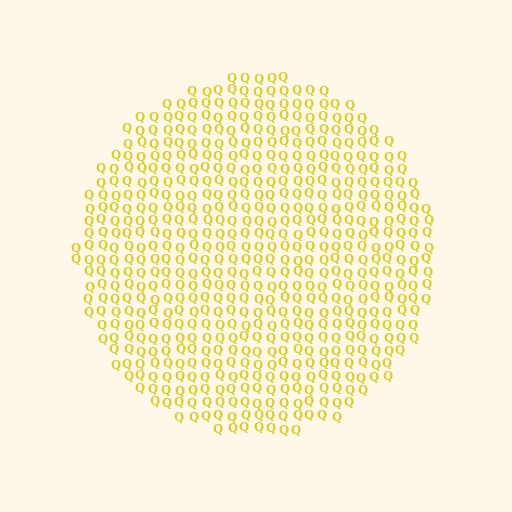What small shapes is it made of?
It is made of small letter Q's.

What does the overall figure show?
The overall figure shows a circle.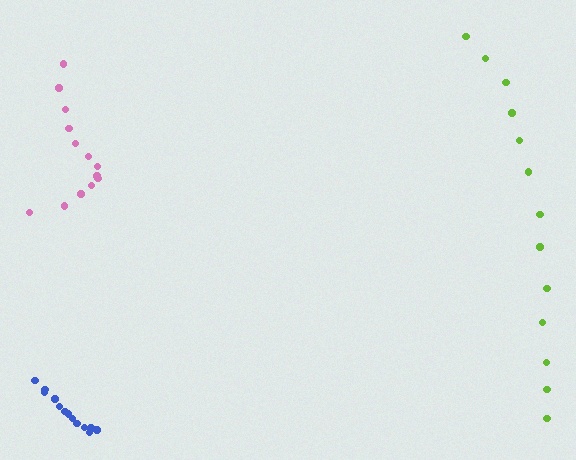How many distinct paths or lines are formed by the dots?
There are 3 distinct paths.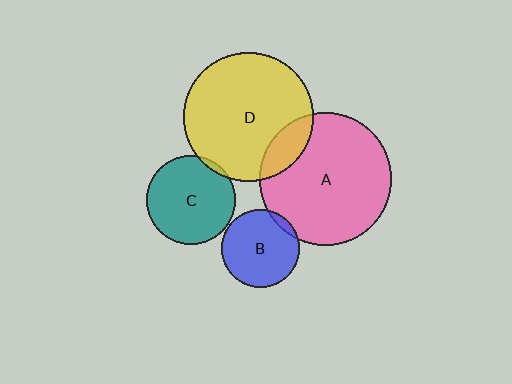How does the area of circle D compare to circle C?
Approximately 2.1 times.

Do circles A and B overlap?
Yes.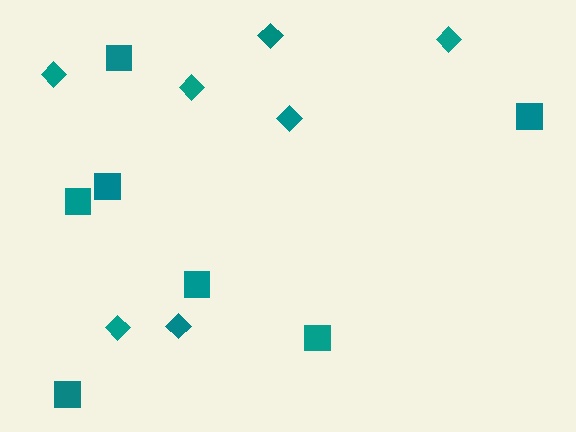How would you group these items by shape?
There are 2 groups: one group of diamonds (7) and one group of squares (7).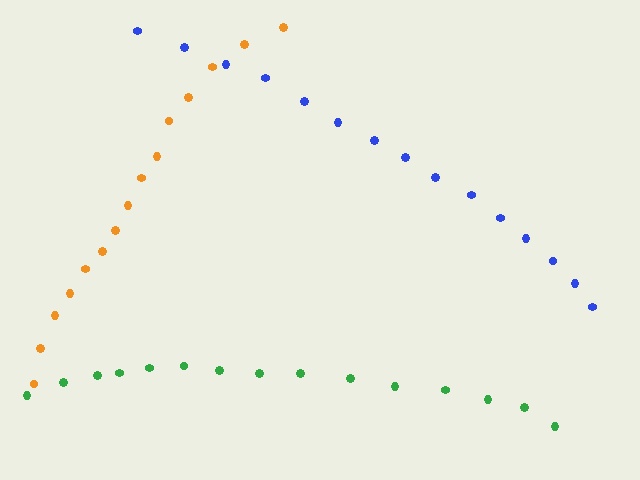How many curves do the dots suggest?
There are 3 distinct paths.